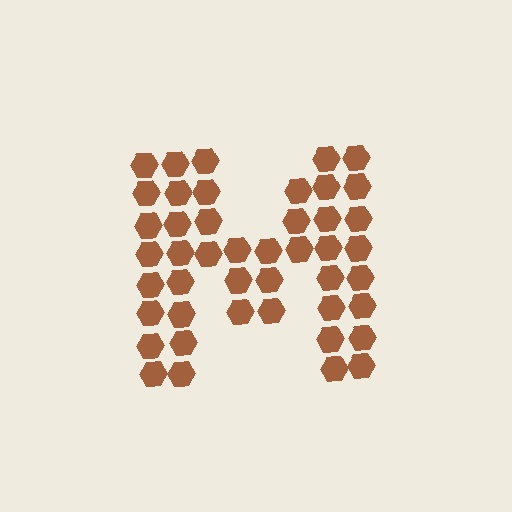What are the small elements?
The small elements are hexagons.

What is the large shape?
The large shape is the letter M.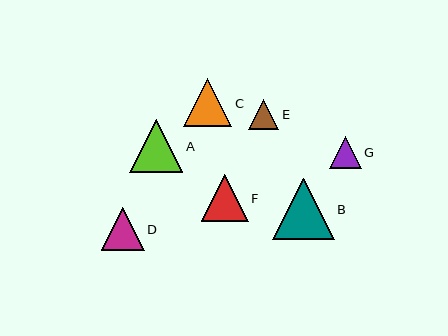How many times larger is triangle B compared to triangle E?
Triangle B is approximately 2.1 times the size of triangle E.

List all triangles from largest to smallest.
From largest to smallest: B, A, C, F, D, G, E.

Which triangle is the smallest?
Triangle E is the smallest with a size of approximately 30 pixels.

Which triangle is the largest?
Triangle B is the largest with a size of approximately 62 pixels.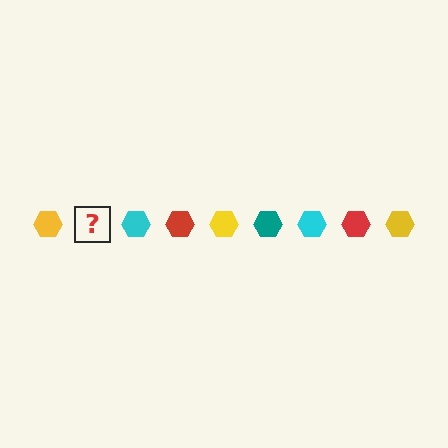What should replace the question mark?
The question mark should be replaced with a teal hexagon.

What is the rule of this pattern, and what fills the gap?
The rule is that the pattern cycles through yellow, teal, cyan, red hexagons. The gap should be filled with a teal hexagon.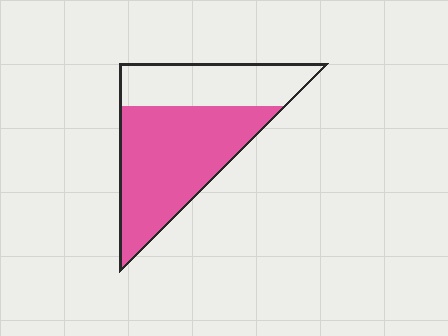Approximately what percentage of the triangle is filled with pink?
Approximately 65%.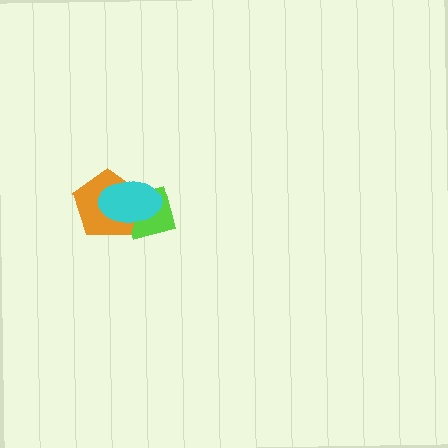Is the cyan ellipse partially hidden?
No, no other shape covers it.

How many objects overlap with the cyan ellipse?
2 objects overlap with the cyan ellipse.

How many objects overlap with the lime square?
2 objects overlap with the lime square.